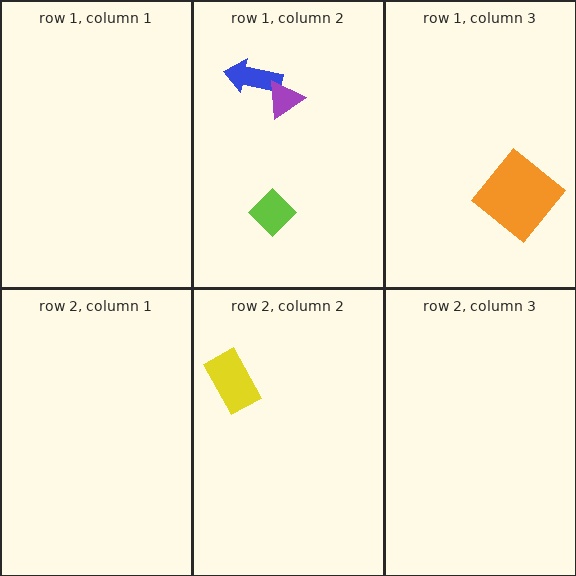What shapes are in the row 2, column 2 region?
The yellow rectangle.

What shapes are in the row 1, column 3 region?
The orange diamond.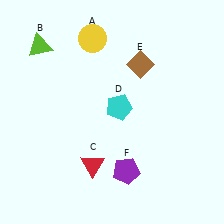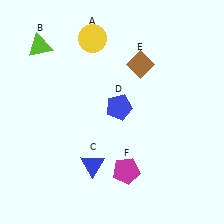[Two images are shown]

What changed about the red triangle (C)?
In Image 1, C is red. In Image 2, it changed to blue.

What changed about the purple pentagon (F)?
In Image 1, F is purple. In Image 2, it changed to magenta.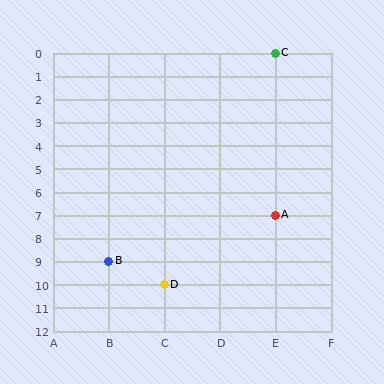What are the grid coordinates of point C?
Point C is at grid coordinates (E, 0).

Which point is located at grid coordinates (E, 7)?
Point A is at (E, 7).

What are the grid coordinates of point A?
Point A is at grid coordinates (E, 7).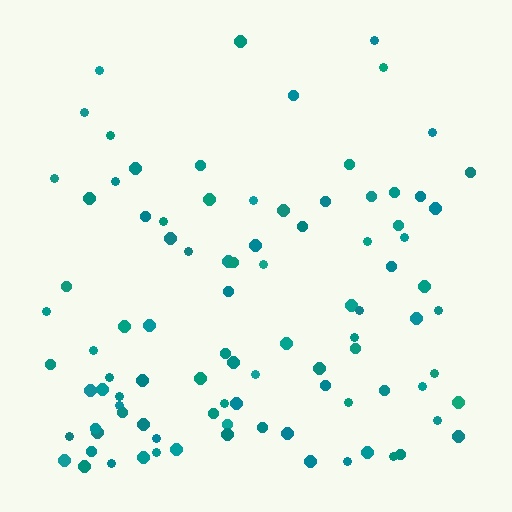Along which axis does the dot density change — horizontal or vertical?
Vertical.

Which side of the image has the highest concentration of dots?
The bottom.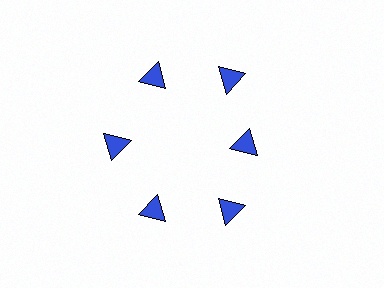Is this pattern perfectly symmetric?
No. The 6 blue triangles are arranged in a ring, but one element near the 3 o'clock position is pulled inward toward the center, breaking the 6-fold rotational symmetry.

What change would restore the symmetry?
The symmetry would be restored by moving it outward, back onto the ring so that all 6 triangles sit at equal angles and equal distance from the center.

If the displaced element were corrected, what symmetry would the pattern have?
It would have 6-fold rotational symmetry — the pattern would map onto itself every 60 degrees.